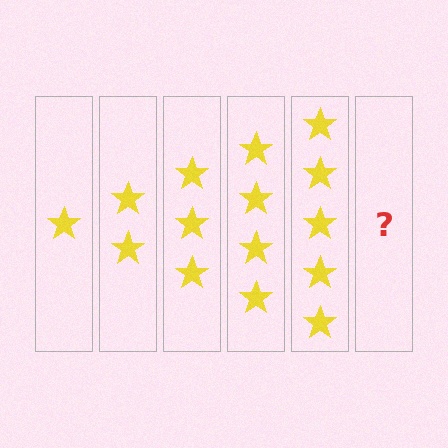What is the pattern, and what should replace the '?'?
The pattern is that each step adds one more star. The '?' should be 6 stars.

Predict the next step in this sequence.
The next step is 6 stars.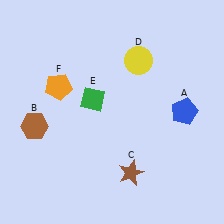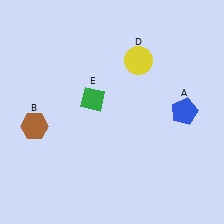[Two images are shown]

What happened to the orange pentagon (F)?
The orange pentagon (F) was removed in Image 2. It was in the top-left area of Image 1.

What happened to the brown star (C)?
The brown star (C) was removed in Image 2. It was in the bottom-right area of Image 1.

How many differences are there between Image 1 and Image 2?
There are 2 differences between the two images.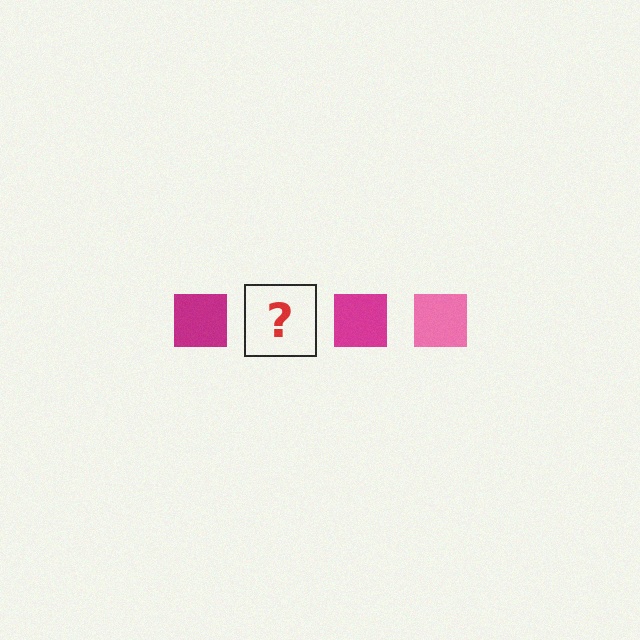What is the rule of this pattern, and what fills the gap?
The rule is that the pattern cycles through magenta, pink squares. The gap should be filled with a pink square.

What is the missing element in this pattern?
The missing element is a pink square.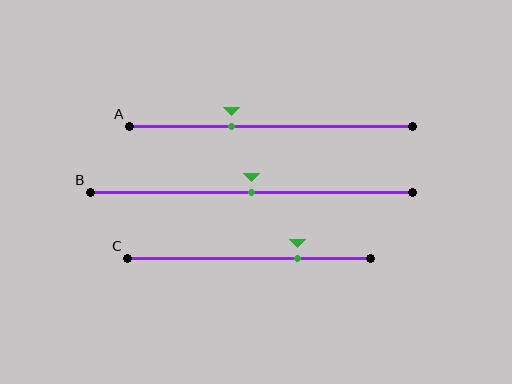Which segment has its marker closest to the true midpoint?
Segment B has its marker closest to the true midpoint.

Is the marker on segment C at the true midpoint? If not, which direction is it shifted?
No, the marker on segment C is shifted to the right by about 20% of the segment length.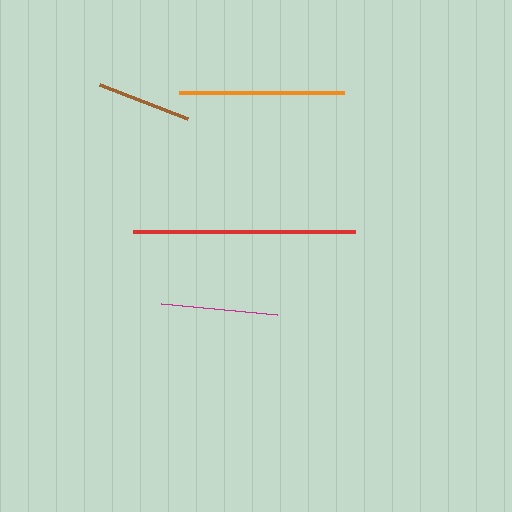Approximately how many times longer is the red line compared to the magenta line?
The red line is approximately 1.9 times the length of the magenta line.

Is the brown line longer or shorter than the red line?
The red line is longer than the brown line.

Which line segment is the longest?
The red line is the longest at approximately 222 pixels.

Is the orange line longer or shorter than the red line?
The red line is longer than the orange line.